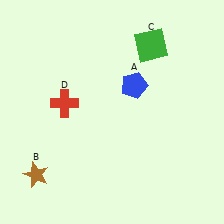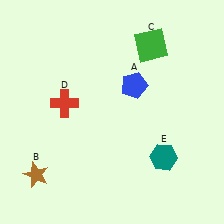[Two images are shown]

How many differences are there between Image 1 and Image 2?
There is 1 difference between the two images.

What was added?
A teal hexagon (E) was added in Image 2.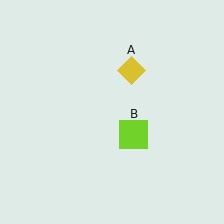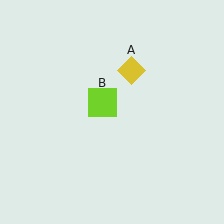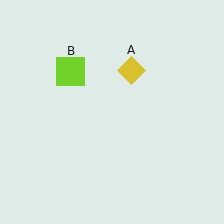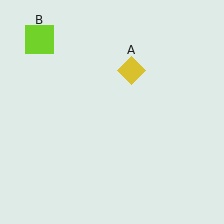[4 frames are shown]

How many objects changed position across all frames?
1 object changed position: lime square (object B).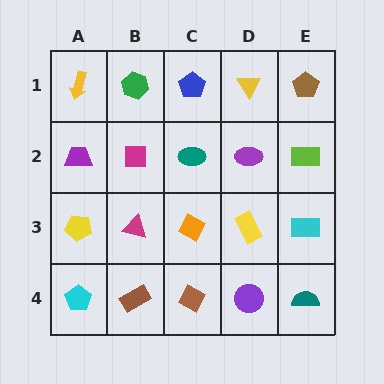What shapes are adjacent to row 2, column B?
A green hexagon (row 1, column B), a magenta triangle (row 3, column B), a purple trapezoid (row 2, column A), a teal ellipse (row 2, column C).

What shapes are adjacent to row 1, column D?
A purple ellipse (row 2, column D), a blue pentagon (row 1, column C), a brown pentagon (row 1, column E).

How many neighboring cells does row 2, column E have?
3.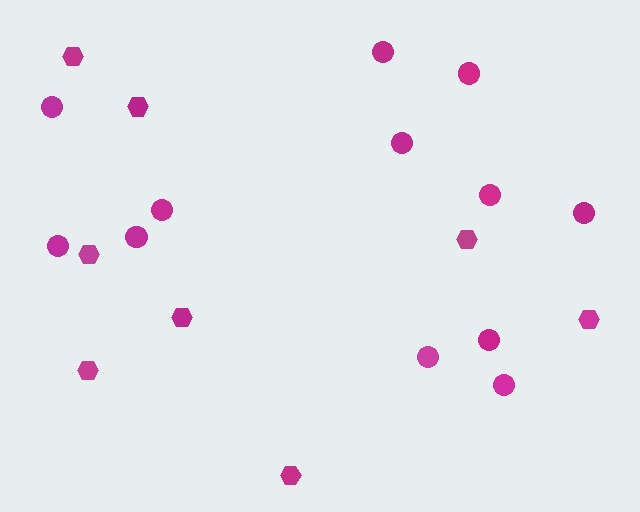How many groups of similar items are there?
There are 2 groups: one group of circles (12) and one group of hexagons (8).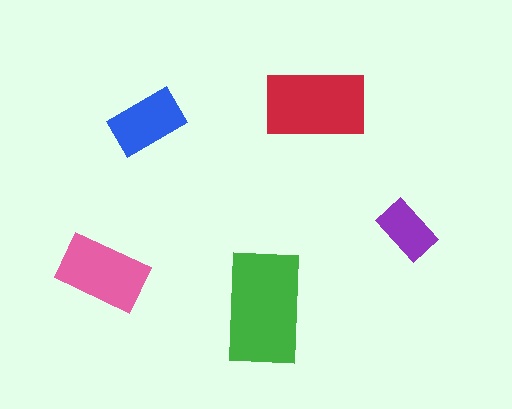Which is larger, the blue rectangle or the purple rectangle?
The blue one.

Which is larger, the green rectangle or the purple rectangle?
The green one.